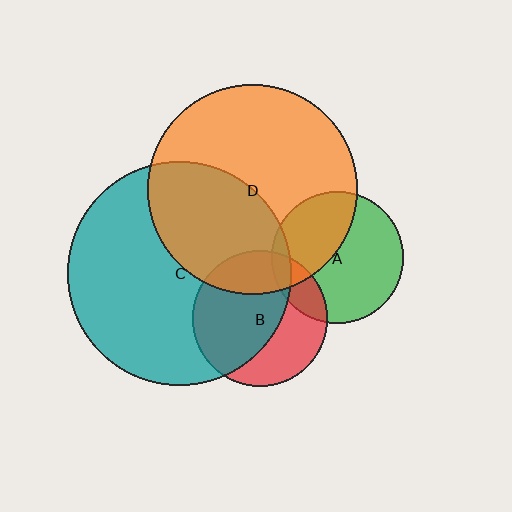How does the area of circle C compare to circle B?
Approximately 2.7 times.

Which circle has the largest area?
Circle C (teal).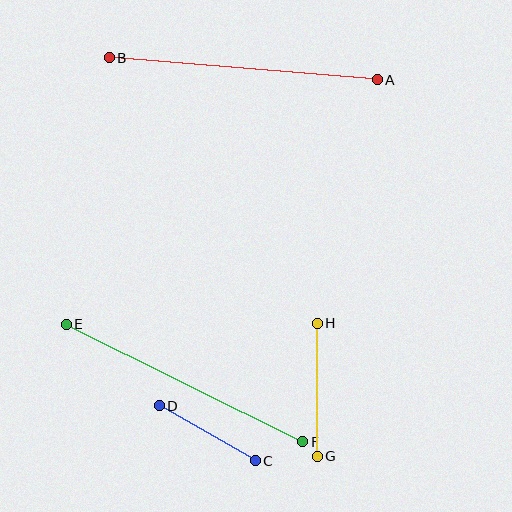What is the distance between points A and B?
The distance is approximately 269 pixels.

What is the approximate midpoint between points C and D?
The midpoint is at approximately (207, 433) pixels.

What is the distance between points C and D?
The distance is approximately 111 pixels.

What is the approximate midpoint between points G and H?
The midpoint is at approximately (317, 390) pixels.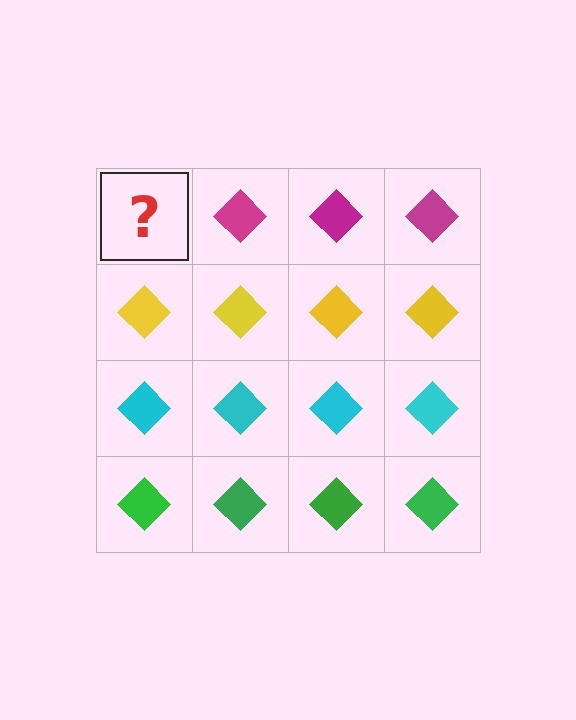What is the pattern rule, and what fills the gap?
The rule is that each row has a consistent color. The gap should be filled with a magenta diamond.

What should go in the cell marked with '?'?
The missing cell should contain a magenta diamond.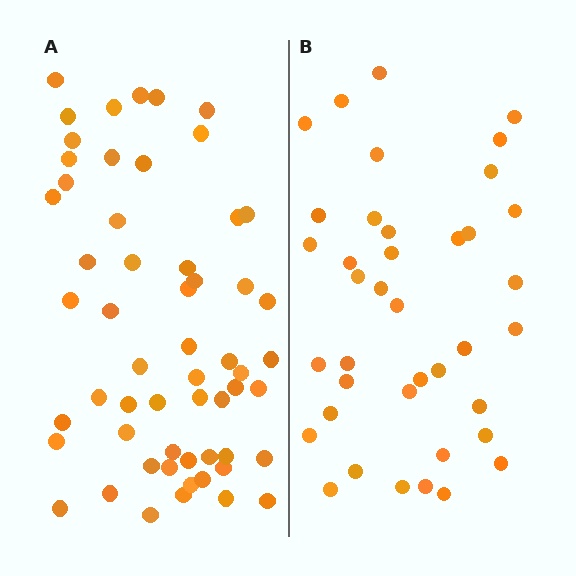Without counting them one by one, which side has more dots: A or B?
Region A (the left region) has more dots.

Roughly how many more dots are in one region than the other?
Region A has approximately 20 more dots than region B.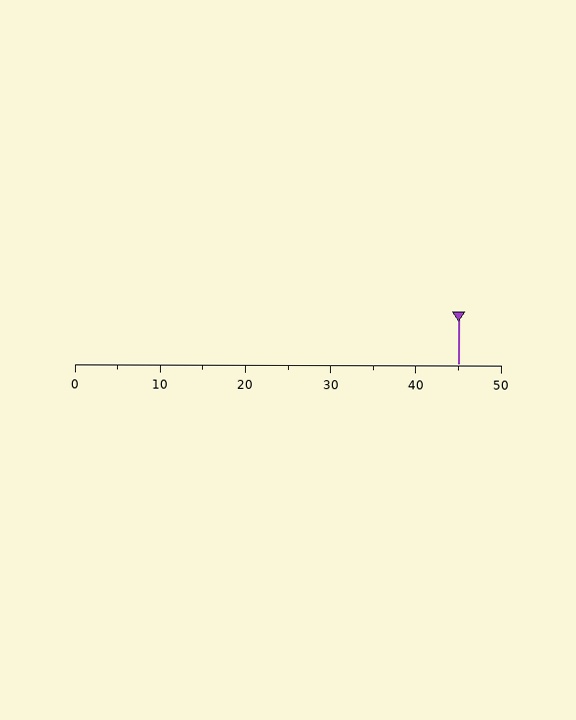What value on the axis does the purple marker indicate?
The marker indicates approximately 45.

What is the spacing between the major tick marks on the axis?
The major ticks are spaced 10 apart.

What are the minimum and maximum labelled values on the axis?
The axis runs from 0 to 50.